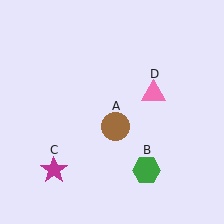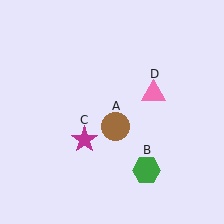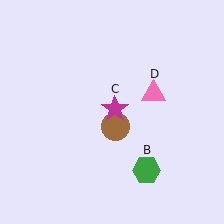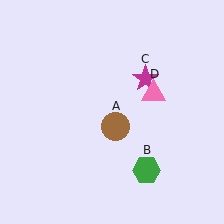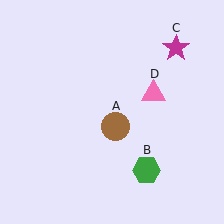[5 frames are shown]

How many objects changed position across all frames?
1 object changed position: magenta star (object C).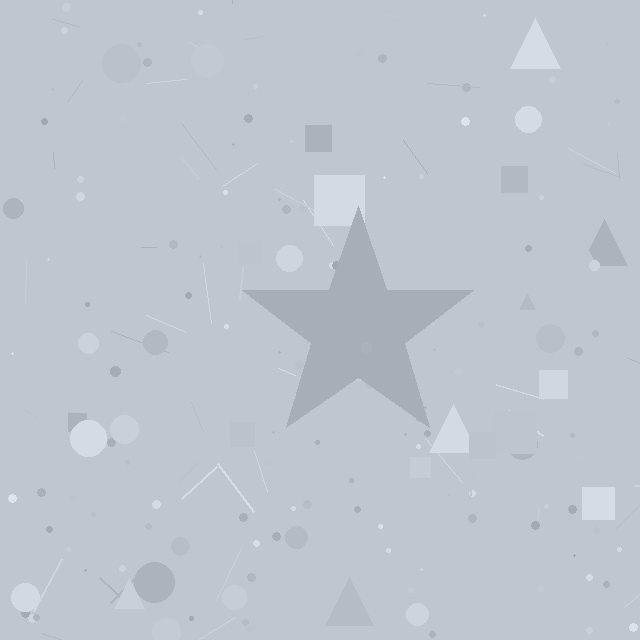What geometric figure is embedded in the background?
A star is embedded in the background.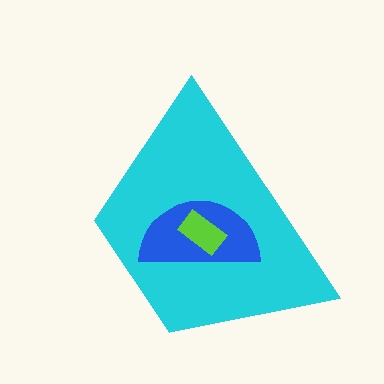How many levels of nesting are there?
3.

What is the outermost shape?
The cyan trapezoid.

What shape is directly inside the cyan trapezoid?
The blue semicircle.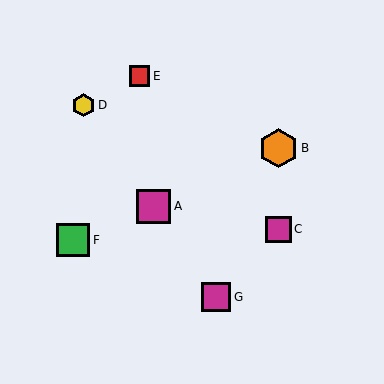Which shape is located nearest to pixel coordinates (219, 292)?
The magenta square (labeled G) at (216, 297) is nearest to that location.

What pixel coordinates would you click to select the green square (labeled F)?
Click at (73, 240) to select the green square F.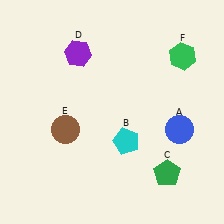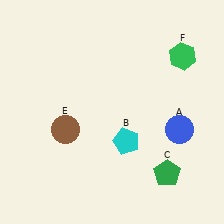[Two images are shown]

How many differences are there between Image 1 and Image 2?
There is 1 difference between the two images.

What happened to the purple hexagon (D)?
The purple hexagon (D) was removed in Image 2. It was in the top-left area of Image 1.